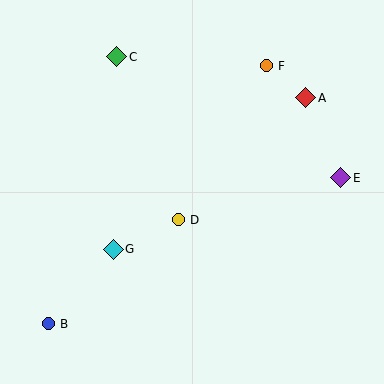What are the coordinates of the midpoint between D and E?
The midpoint between D and E is at (259, 199).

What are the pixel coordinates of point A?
Point A is at (306, 98).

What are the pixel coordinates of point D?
Point D is at (178, 220).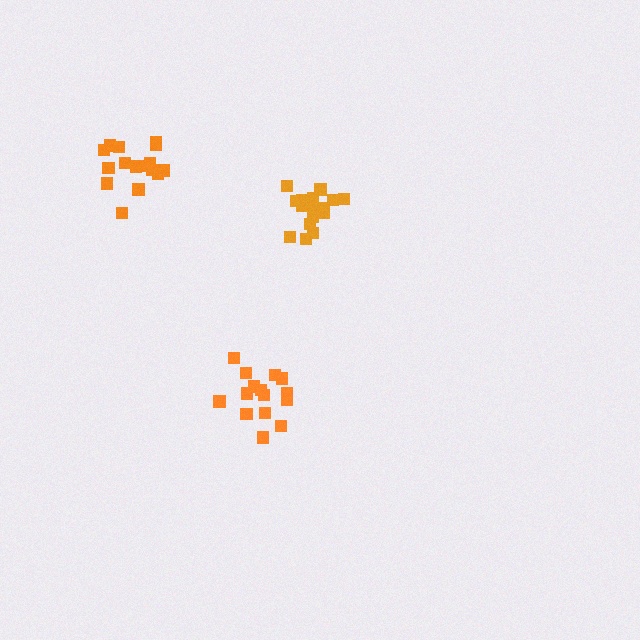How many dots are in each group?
Group 1: 17 dots, Group 2: 16 dots, Group 3: 15 dots (48 total).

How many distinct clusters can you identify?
There are 3 distinct clusters.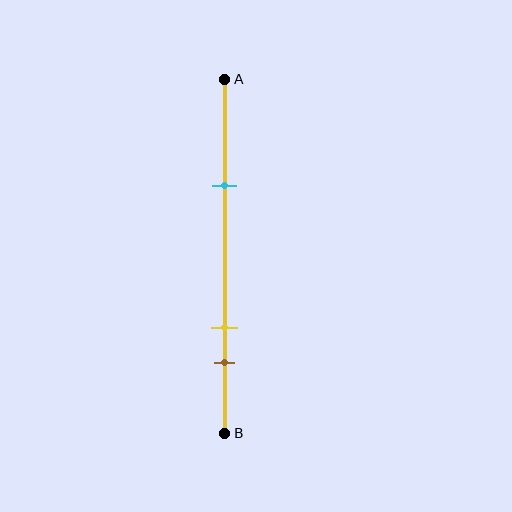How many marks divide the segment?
There are 3 marks dividing the segment.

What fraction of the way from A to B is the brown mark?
The brown mark is approximately 80% (0.8) of the way from A to B.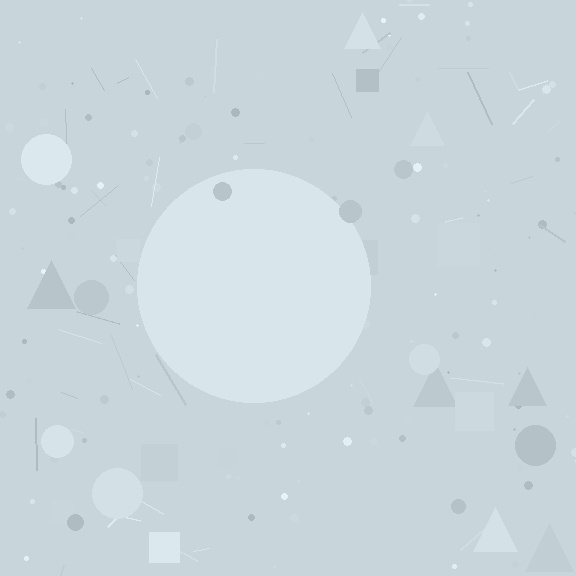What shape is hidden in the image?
A circle is hidden in the image.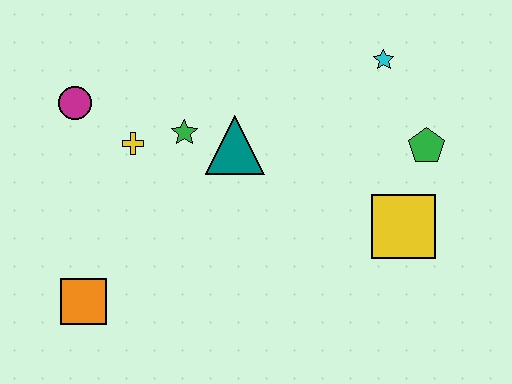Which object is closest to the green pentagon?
The yellow square is closest to the green pentagon.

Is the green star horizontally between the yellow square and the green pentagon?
No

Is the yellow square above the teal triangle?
No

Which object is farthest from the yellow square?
The magenta circle is farthest from the yellow square.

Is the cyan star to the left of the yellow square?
Yes